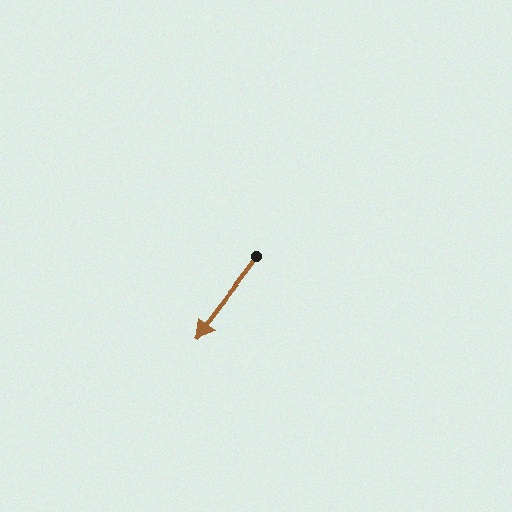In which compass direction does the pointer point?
Southwest.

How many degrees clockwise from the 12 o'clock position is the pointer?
Approximately 217 degrees.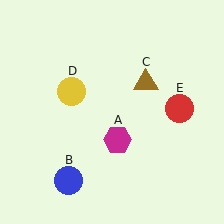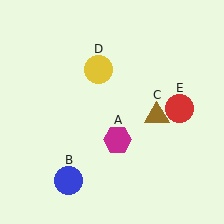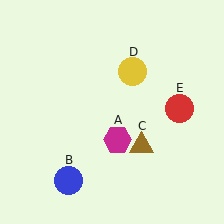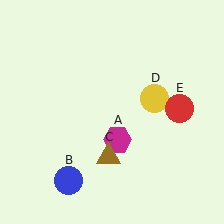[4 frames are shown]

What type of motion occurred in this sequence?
The brown triangle (object C), yellow circle (object D) rotated clockwise around the center of the scene.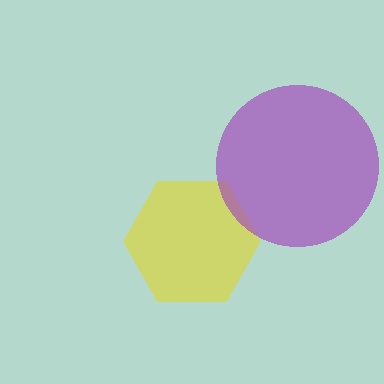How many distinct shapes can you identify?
There are 2 distinct shapes: a yellow hexagon, a purple circle.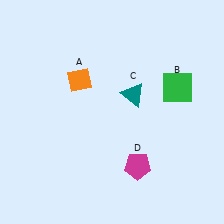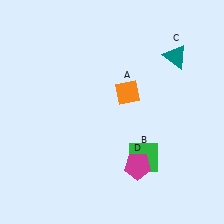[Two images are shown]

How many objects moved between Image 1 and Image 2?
3 objects moved between the two images.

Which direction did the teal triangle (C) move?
The teal triangle (C) moved right.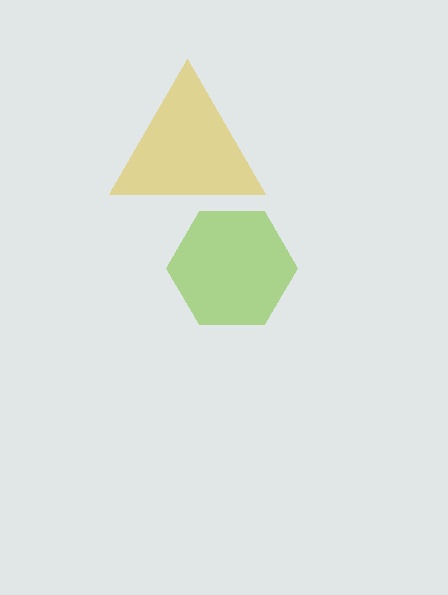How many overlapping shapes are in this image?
There are 2 overlapping shapes in the image.